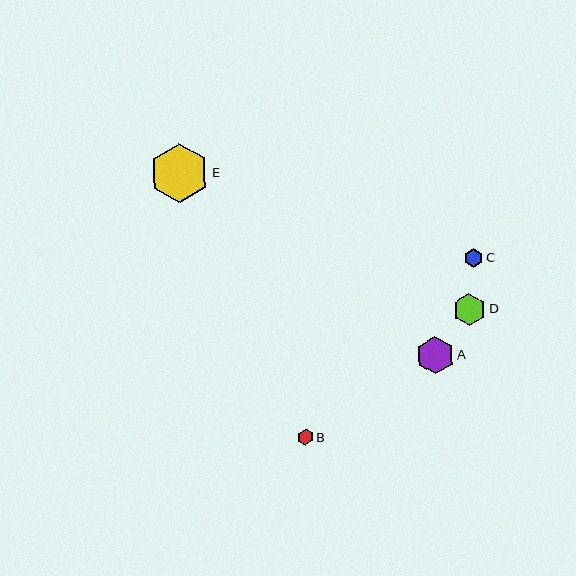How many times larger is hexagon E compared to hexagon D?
Hexagon E is approximately 1.8 times the size of hexagon D.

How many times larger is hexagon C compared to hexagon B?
Hexagon C is approximately 1.2 times the size of hexagon B.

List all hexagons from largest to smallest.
From largest to smallest: E, A, D, C, B.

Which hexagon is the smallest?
Hexagon B is the smallest with a size of approximately 16 pixels.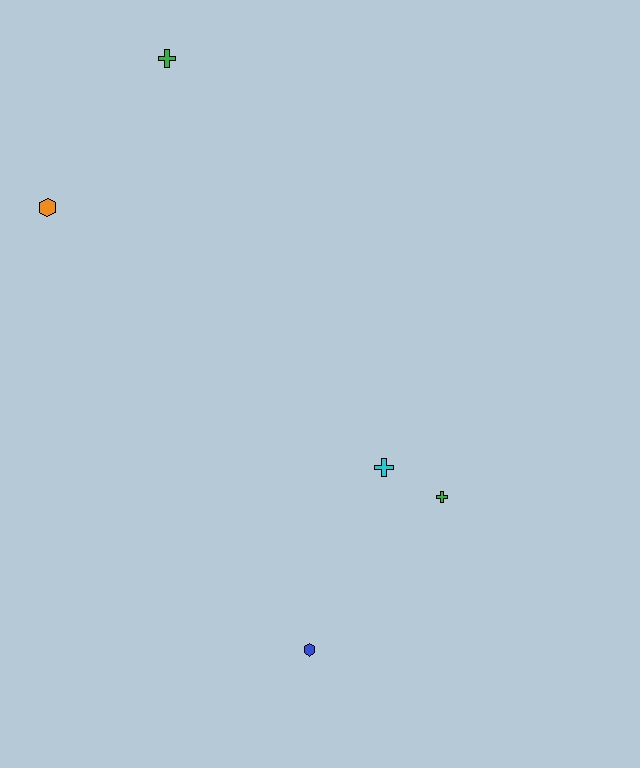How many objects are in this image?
There are 5 objects.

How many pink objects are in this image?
There are no pink objects.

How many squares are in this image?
There are no squares.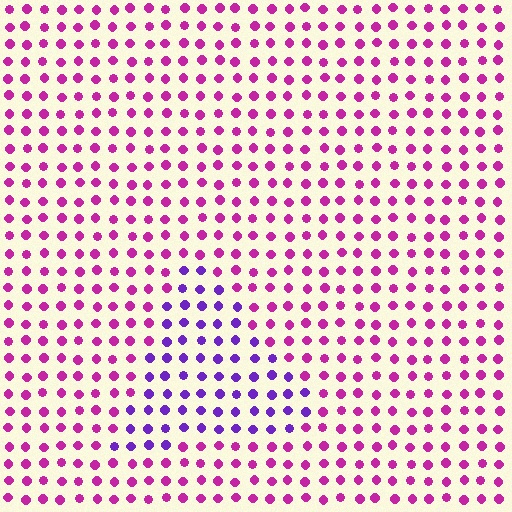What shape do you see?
I see a triangle.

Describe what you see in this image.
The image is filled with small magenta elements in a uniform arrangement. A triangle-shaped region is visible where the elements are tinted to a slightly different hue, forming a subtle color boundary.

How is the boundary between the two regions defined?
The boundary is defined purely by a slight shift in hue (about 44 degrees). Spacing, size, and orientation are identical on both sides.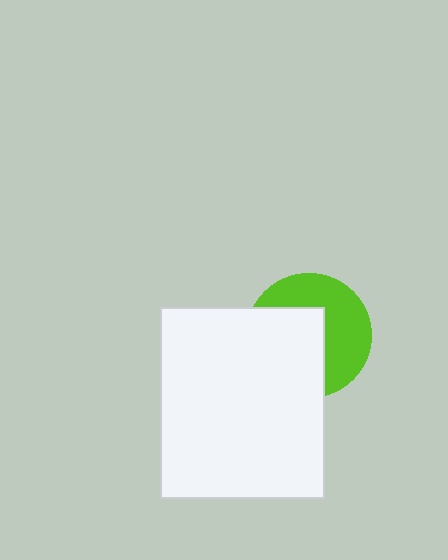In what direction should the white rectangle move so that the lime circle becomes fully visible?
The white rectangle should move toward the lower-left. That is the shortest direction to clear the overlap and leave the lime circle fully visible.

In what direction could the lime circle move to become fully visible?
The lime circle could move toward the upper-right. That would shift it out from behind the white rectangle entirely.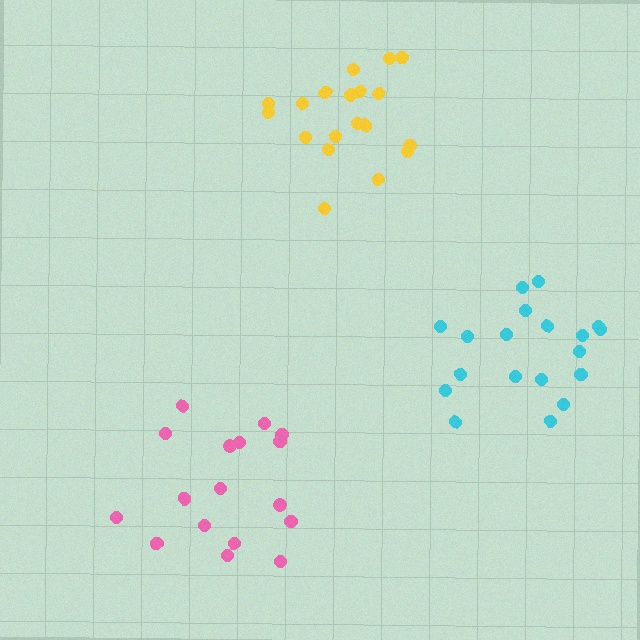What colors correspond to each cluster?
The clusters are colored: pink, cyan, yellow.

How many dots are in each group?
Group 1: 17 dots, Group 2: 19 dots, Group 3: 19 dots (55 total).